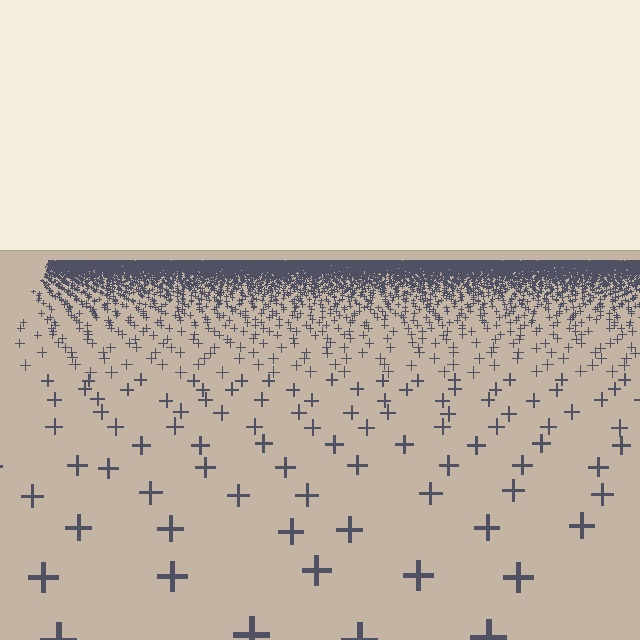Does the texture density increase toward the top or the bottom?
Density increases toward the top.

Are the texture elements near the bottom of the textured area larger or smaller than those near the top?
Larger. Near the bottom, elements are closer to the viewer and appear at a bigger on-screen size.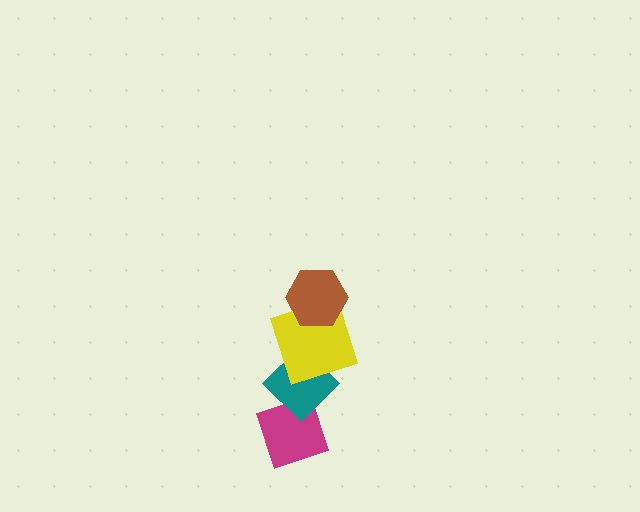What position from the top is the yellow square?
The yellow square is 2nd from the top.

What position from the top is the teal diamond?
The teal diamond is 3rd from the top.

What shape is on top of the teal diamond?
The yellow square is on top of the teal diamond.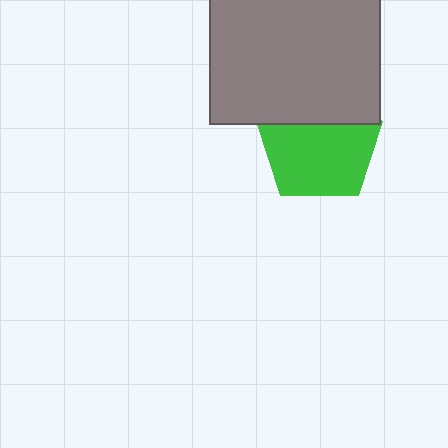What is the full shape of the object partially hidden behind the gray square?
The partially hidden object is a green pentagon.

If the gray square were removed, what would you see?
You would see the complete green pentagon.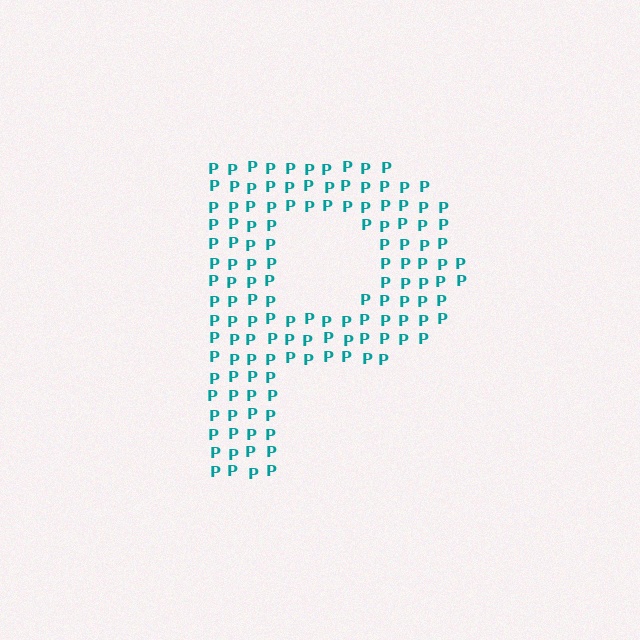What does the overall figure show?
The overall figure shows the letter P.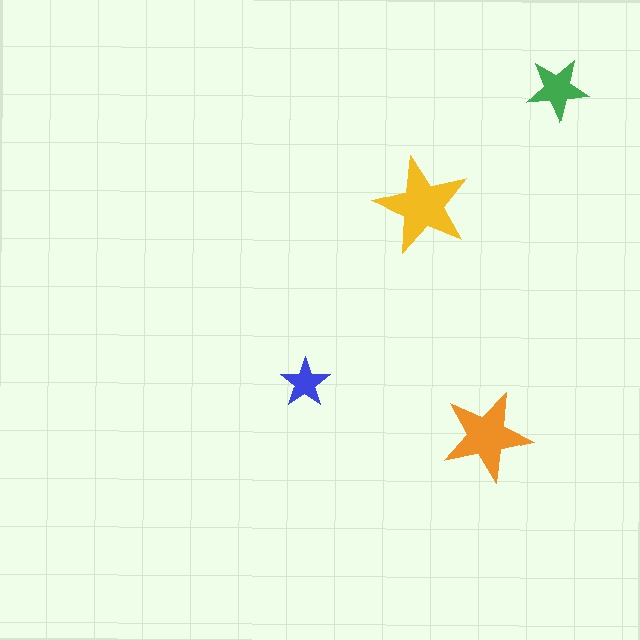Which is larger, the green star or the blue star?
The green one.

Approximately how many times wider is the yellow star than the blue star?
About 2 times wider.